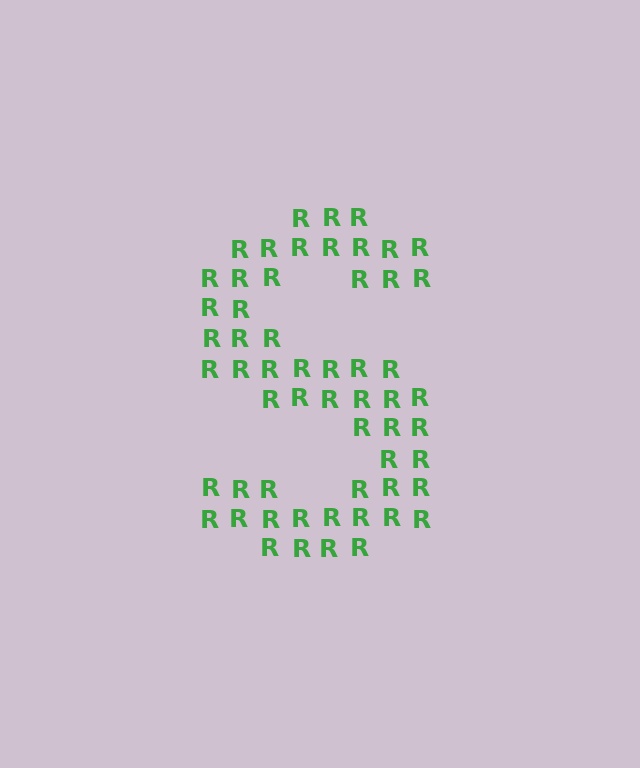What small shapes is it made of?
It is made of small letter R's.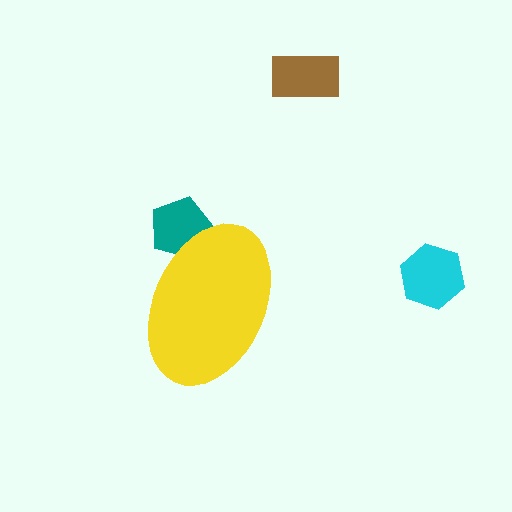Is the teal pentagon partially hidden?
Yes, the teal pentagon is partially hidden behind the yellow ellipse.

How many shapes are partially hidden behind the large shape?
1 shape is partially hidden.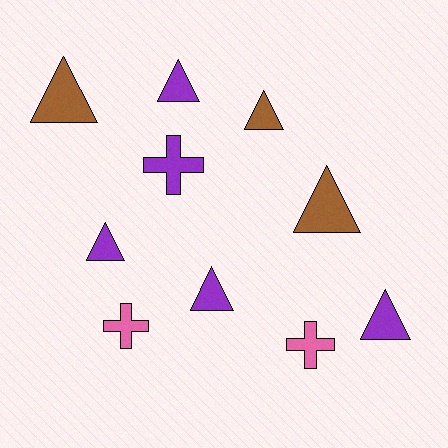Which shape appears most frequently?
Triangle, with 7 objects.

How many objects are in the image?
There are 10 objects.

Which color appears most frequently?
Purple, with 5 objects.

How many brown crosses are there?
There are no brown crosses.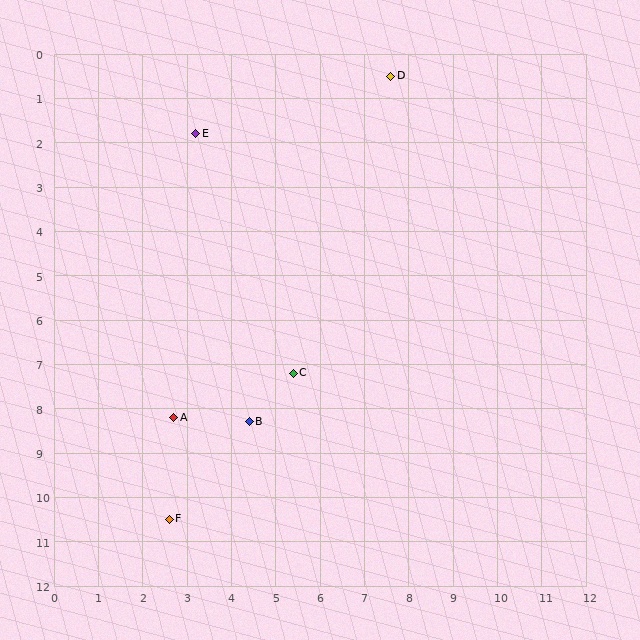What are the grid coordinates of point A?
Point A is at approximately (2.7, 8.2).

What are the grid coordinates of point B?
Point B is at approximately (4.4, 8.3).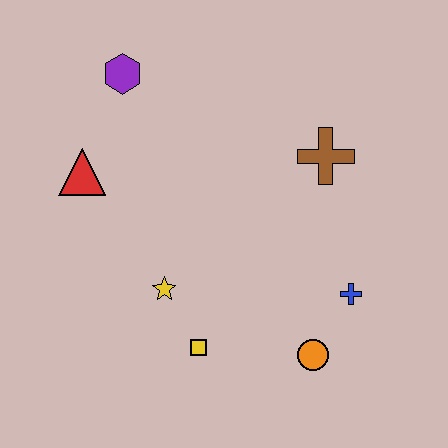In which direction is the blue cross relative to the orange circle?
The blue cross is above the orange circle.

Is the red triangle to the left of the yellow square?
Yes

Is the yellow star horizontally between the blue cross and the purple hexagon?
Yes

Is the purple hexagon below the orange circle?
No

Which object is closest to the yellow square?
The yellow star is closest to the yellow square.